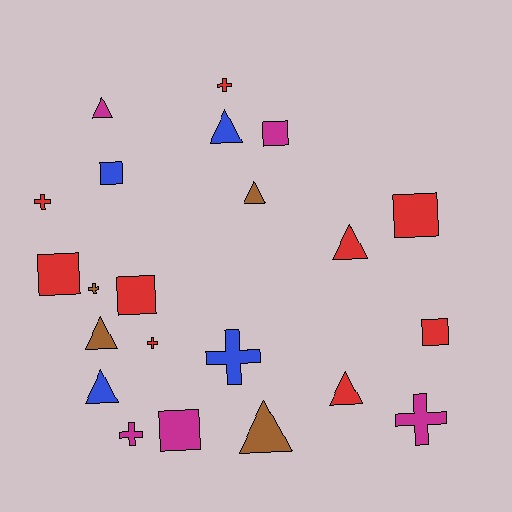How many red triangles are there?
There are 2 red triangles.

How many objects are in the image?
There are 22 objects.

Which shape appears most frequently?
Triangle, with 8 objects.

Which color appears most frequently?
Red, with 9 objects.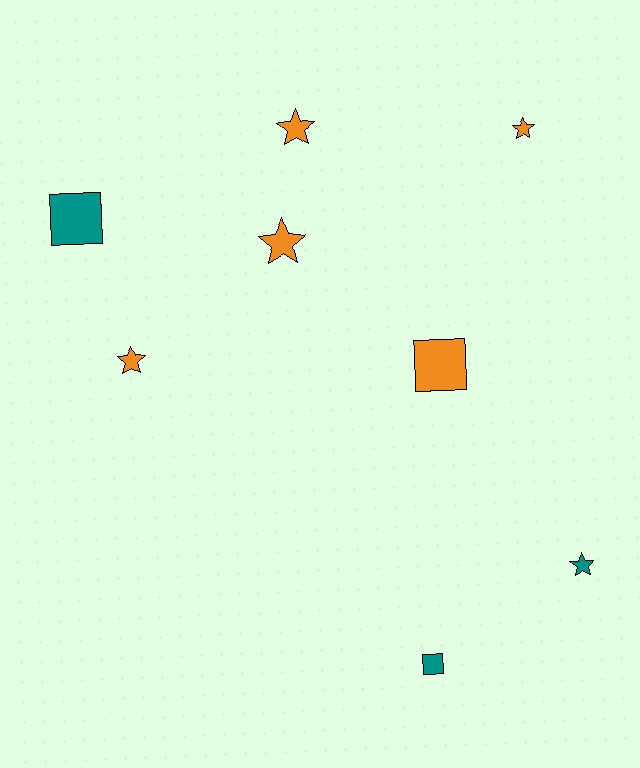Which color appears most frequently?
Orange, with 5 objects.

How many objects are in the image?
There are 8 objects.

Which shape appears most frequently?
Star, with 5 objects.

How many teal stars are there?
There is 1 teal star.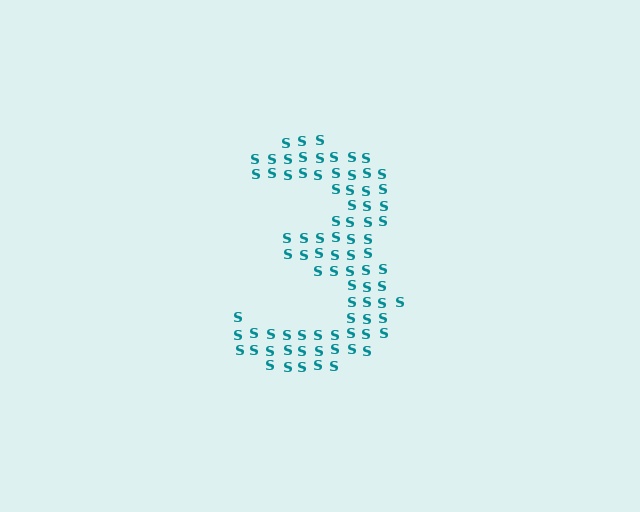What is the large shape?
The large shape is the digit 3.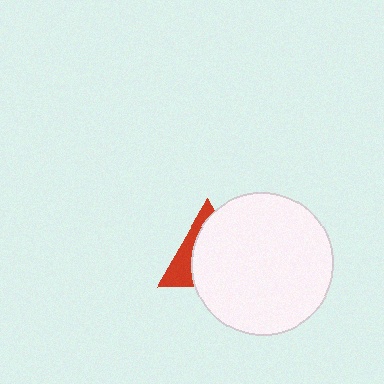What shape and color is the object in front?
The object in front is a white circle.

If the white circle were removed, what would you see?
You would see the complete red triangle.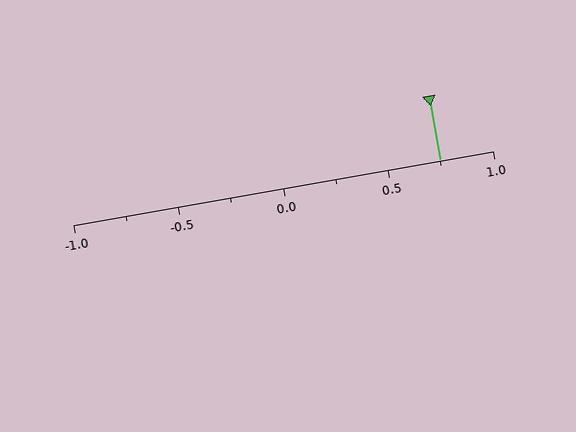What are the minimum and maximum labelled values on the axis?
The axis runs from -1.0 to 1.0.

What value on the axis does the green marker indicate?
The marker indicates approximately 0.75.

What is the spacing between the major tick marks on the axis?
The major ticks are spaced 0.5 apart.